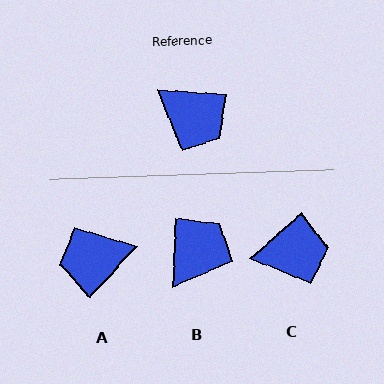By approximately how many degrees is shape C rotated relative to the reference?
Approximately 46 degrees counter-clockwise.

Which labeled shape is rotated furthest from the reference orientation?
A, about 129 degrees away.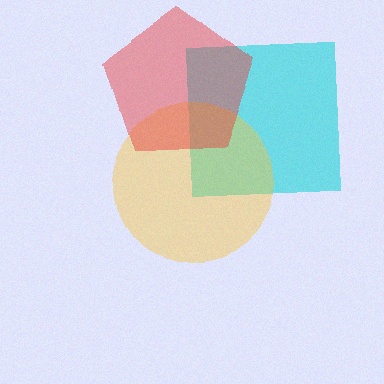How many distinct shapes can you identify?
There are 3 distinct shapes: a cyan square, a yellow circle, a red pentagon.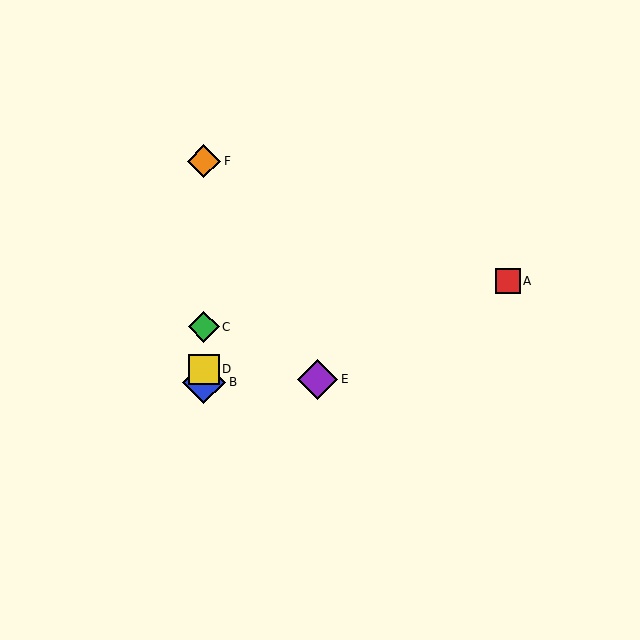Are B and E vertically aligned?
No, B is at x≈204 and E is at x≈317.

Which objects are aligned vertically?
Objects B, C, D, F are aligned vertically.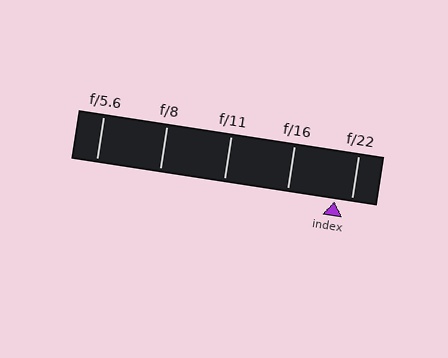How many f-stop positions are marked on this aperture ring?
There are 5 f-stop positions marked.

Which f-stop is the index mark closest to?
The index mark is closest to f/22.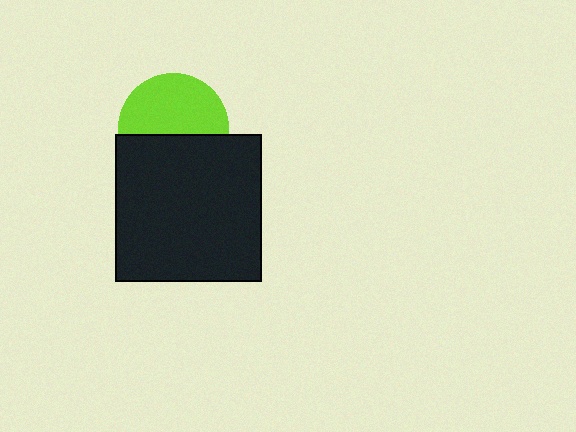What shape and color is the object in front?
The object in front is a black square.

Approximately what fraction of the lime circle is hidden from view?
Roughly 44% of the lime circle is hidden behind the black square.